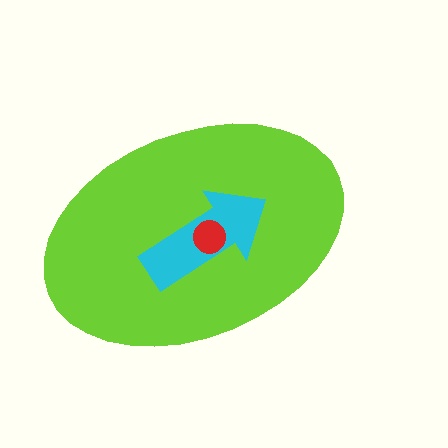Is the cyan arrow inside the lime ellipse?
Yes.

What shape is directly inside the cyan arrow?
The red circle.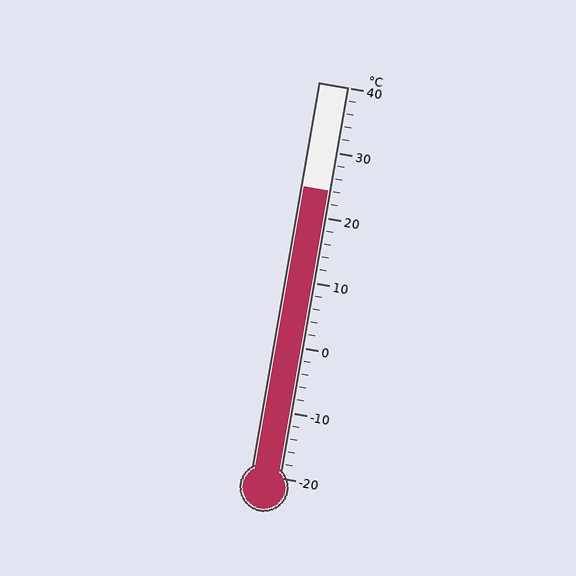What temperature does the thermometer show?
The thermometer shows approximately 24°C.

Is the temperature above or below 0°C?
The temperature is above 0°C.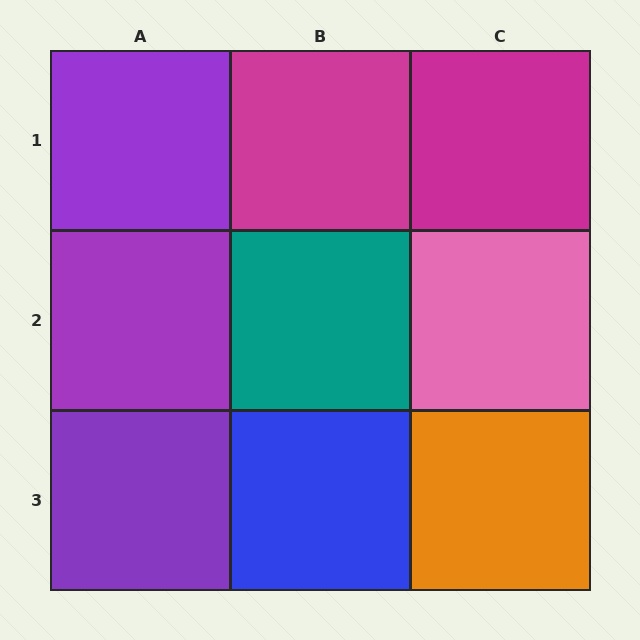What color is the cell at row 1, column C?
Magenta.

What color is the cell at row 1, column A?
Purple.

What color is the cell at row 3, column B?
Blue.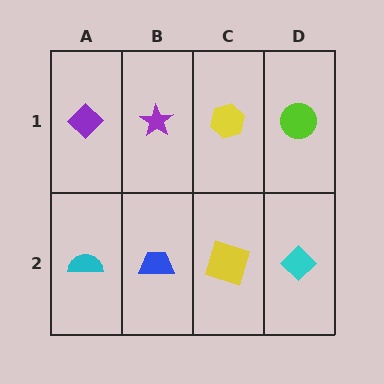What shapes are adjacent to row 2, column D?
A lime circle (row 1, column D), a yellow square (row 2, column C).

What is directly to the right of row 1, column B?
A yellow hexagon.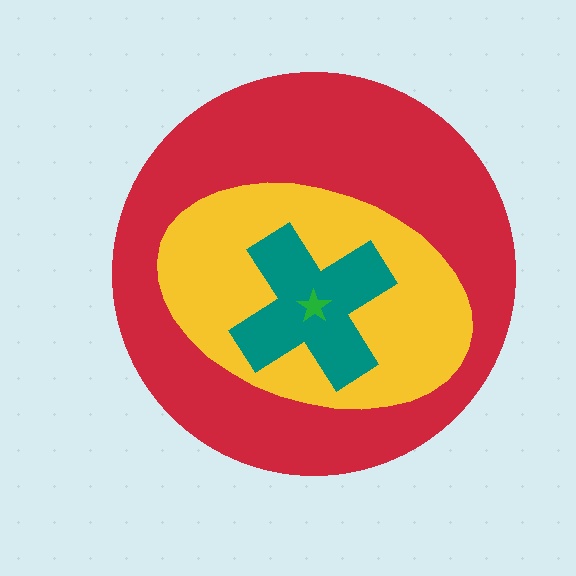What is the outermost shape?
The red circle.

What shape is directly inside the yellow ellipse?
The teal cross.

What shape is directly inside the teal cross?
The green star.